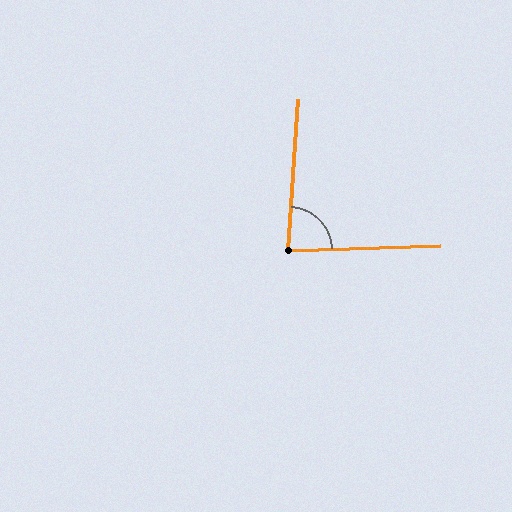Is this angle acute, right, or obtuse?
It is acute.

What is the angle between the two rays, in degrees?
Approximately 84 degrees.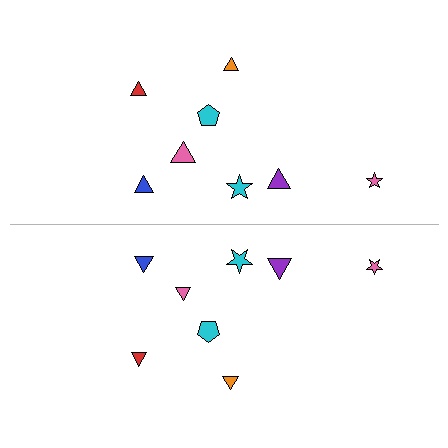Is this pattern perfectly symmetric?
No, the pattern is not perfectly symmetric. The pink triangle on the bottom side has a different size than its mirror counterpart.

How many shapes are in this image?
There are 16 shapes in this image.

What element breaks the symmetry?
The pink triangle on the bottom side has a different size than its mirror counterpart.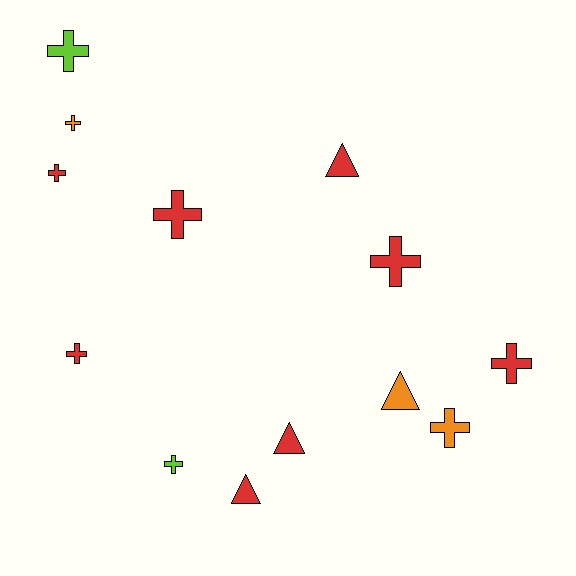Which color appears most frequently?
Red, with 8 objects.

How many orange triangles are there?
There is 1 orange triangle.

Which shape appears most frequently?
Cross, with 9 objects.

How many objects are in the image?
There are 13 objects.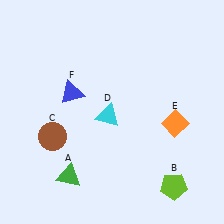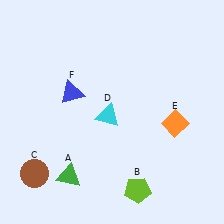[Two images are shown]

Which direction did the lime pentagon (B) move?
The lime pentagon (B) moved left.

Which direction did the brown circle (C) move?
The brown circle (C) moved down.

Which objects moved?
The objects that moved are: the lime pentagon (B), the brown circle (C).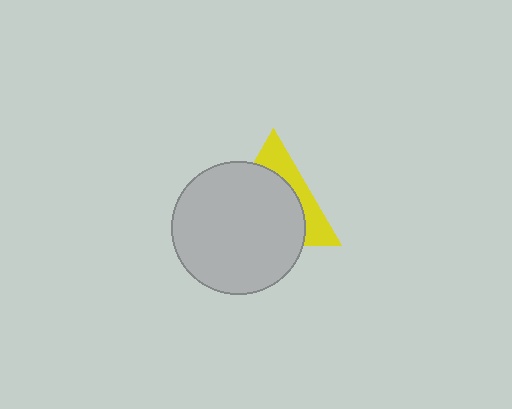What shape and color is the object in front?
The object in front is a light gray circle.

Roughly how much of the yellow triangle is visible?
A small part of it is visible (roughly 32%).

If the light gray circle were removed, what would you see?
You would see the complete yellow triangle.